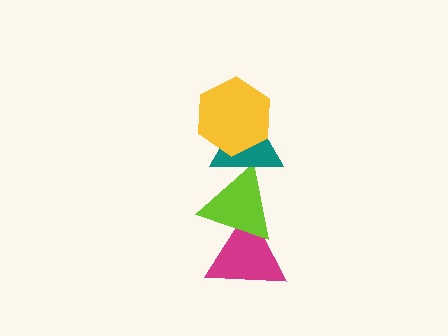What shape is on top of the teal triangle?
The yellow hexagon is on top of the teal triangle.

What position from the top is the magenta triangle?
The magenta triangle is 4th from the top.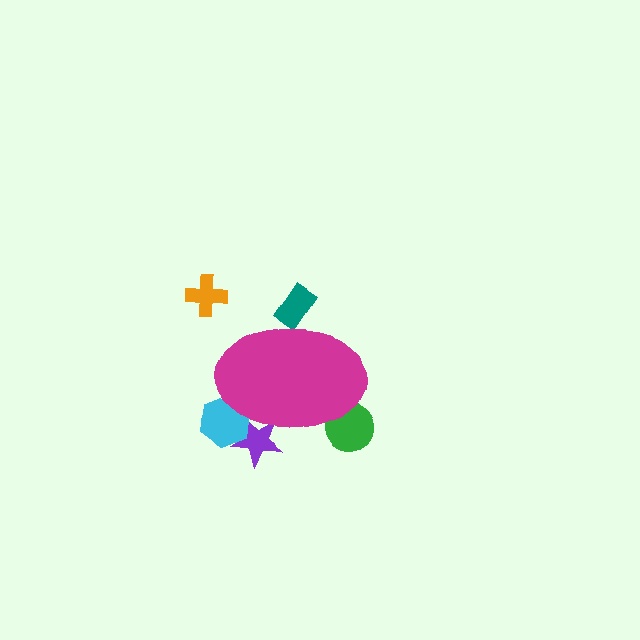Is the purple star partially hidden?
Yes, the purple star is partially hidden behind the magenta ellipse.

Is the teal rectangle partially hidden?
Yes, the teal rectangle is partially hidden behind the magenta ellipse.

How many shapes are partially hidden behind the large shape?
4 shapes are partially hidden.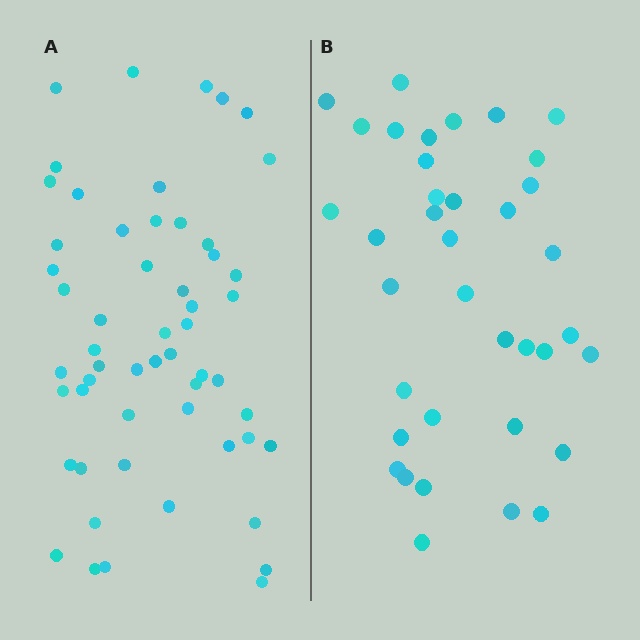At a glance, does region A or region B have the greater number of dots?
Region A (the left region) has more dots.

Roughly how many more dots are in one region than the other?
Region A has approximately 20 more dots than region B.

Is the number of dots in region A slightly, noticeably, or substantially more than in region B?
Region A has substantially more. The ratio is roughly 1.5 to 1.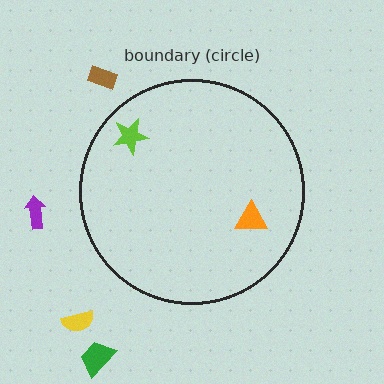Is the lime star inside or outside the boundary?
Inside.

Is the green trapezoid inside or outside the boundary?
Outside.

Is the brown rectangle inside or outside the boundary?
Outside.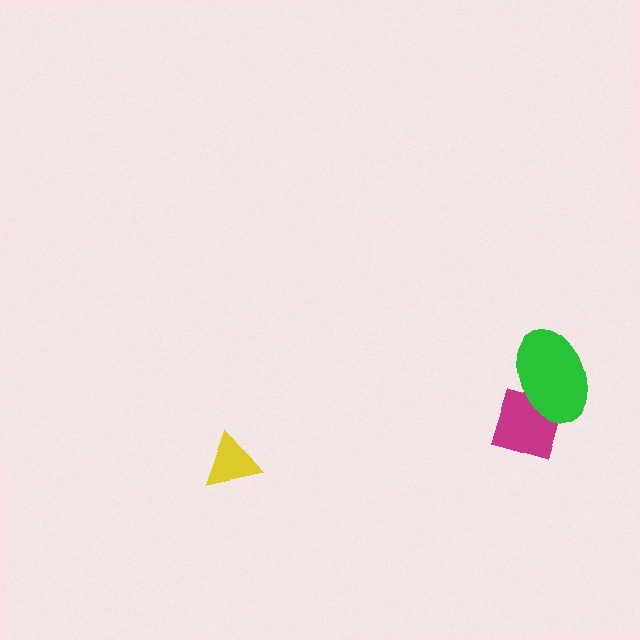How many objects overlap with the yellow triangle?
0 objects overlap with the yellow triangle.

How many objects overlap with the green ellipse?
1 object overlaps with the green ellipse.